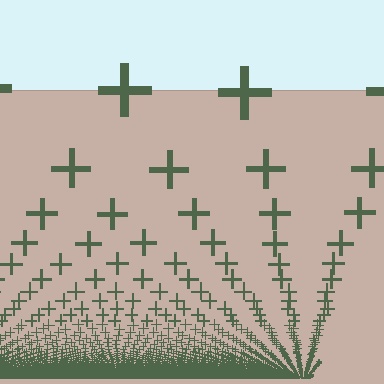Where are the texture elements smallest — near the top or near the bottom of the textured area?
Near the bottom.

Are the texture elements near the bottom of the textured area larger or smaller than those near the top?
Smaller. The gradient is inverted — elements near the bottom are smaller and denser.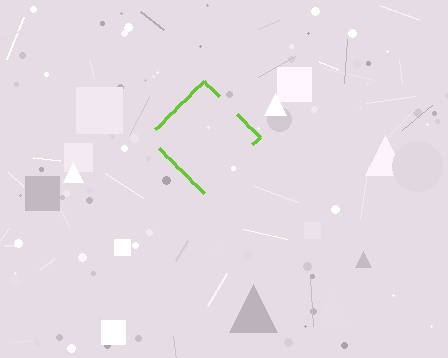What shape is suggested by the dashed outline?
The dashed outline suggests a diamond.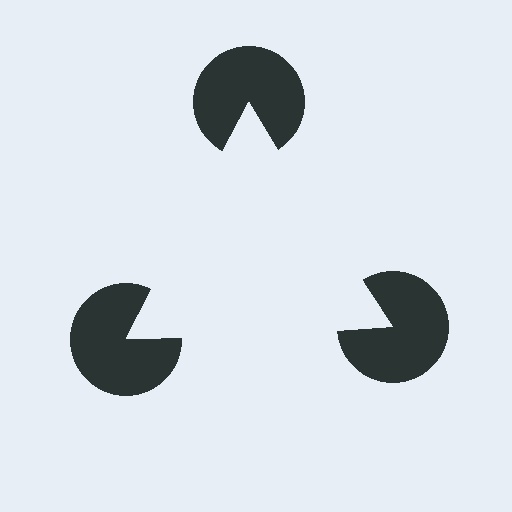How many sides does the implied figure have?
3 sides.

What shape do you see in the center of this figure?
An illusory triangle — its edges are inferred from the aligned wedge cuts in the pac-man discs, not physically drawn.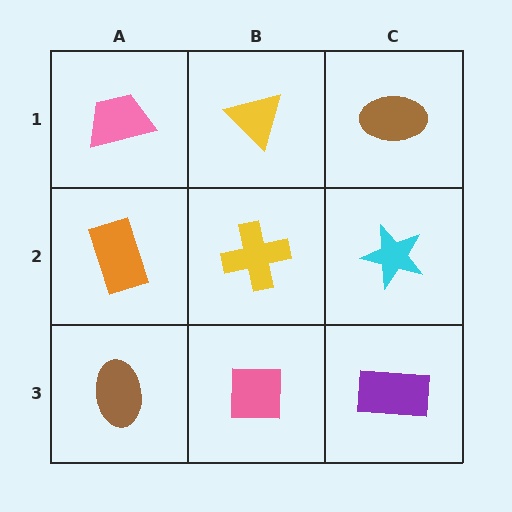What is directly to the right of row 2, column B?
A cyan star.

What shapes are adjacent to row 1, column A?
An orange rectangle (row 2, column A), a yellow triangle (row 1, column B).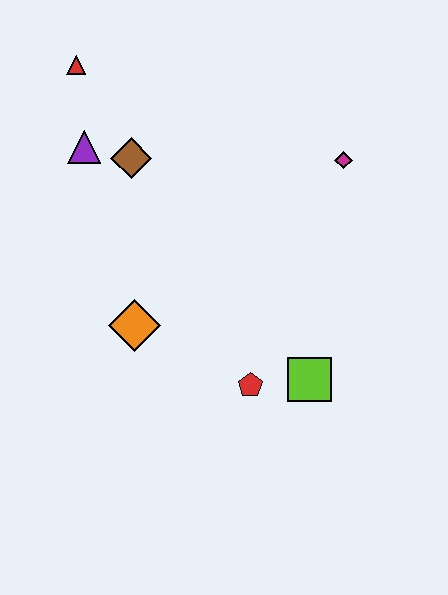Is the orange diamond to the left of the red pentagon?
Yes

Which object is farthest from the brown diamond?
The lime square is farthest from the brown diamond.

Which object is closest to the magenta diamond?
The brown diamond is closest to the magenta diamond.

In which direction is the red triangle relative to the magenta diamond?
The red triangle is to the left of the magenta diamond.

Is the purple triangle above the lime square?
Yes